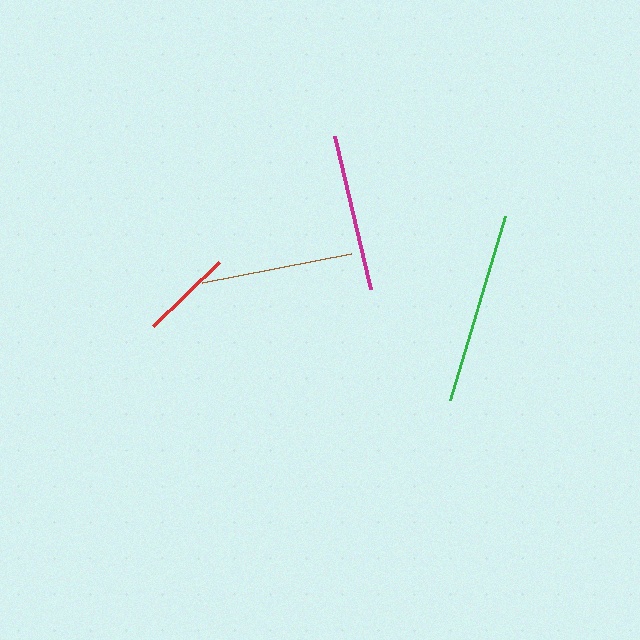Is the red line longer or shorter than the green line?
The green line is longer than the red line.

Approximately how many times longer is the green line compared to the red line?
The green line is approximately 2.1 times the length of the red line.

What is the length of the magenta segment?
The magenta segment is approximately 158 pixels long.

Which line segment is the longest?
The green line is the longest at approximately 192 pixels.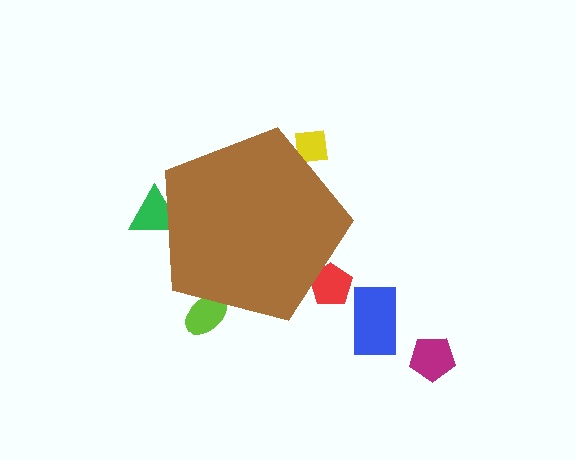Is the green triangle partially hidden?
Yes, the green triangle is partially hidden behind the brown pentagon.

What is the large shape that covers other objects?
A brown pentagon.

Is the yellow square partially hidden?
Yes, the yellow square is partially hidden behind the brown pentagon.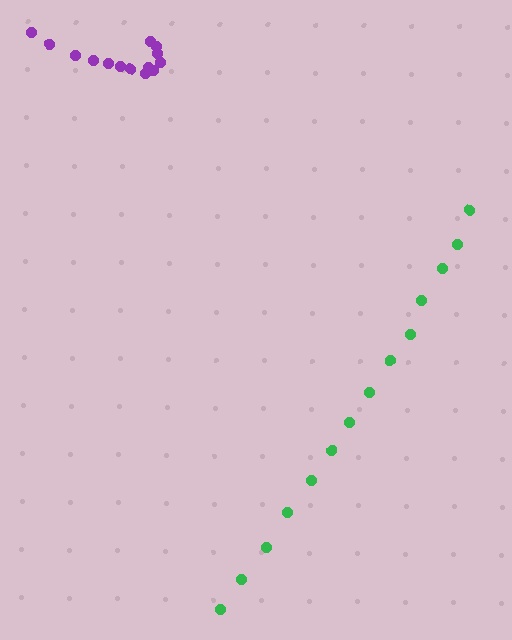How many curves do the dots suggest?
There are 2 distinct paths.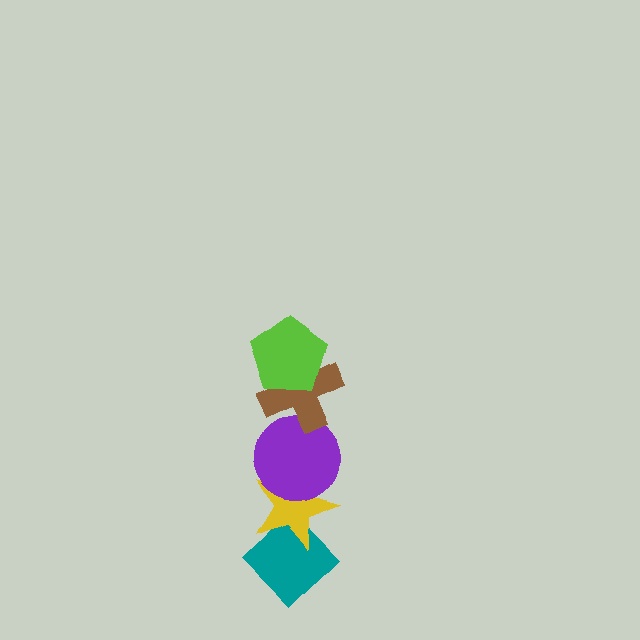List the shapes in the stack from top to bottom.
From top to bottom: the lime pentagon, the brown cross, the purple circle, the yellow star, the teal diamond.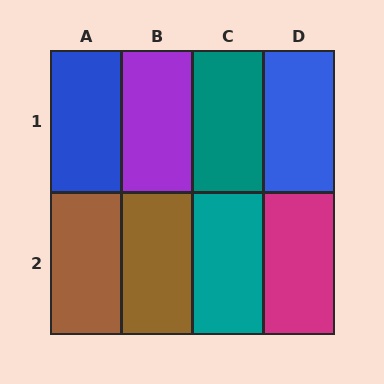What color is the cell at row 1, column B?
Purple.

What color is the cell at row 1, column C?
Teal.